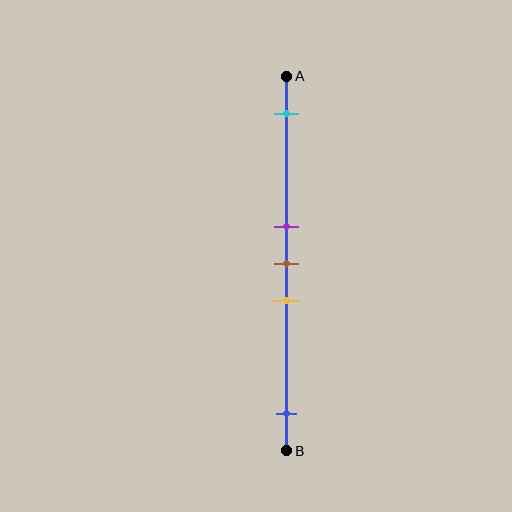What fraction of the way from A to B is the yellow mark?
The yellow mark is approximately 60% (0.6) of the way from A to B.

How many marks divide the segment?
There are 5 marks dividing the segment.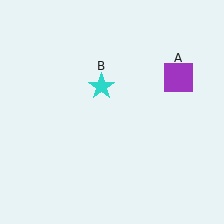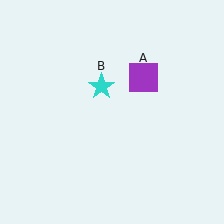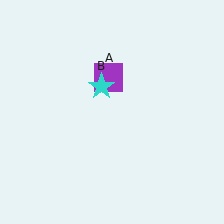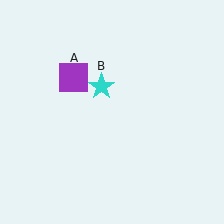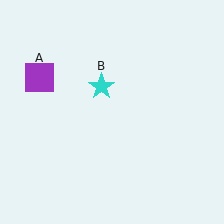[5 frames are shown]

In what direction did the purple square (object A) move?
The purple square (object A) moved left.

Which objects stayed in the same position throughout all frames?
Cyan star (object B) remained stationary.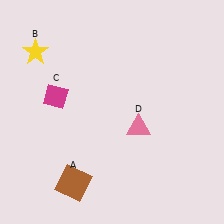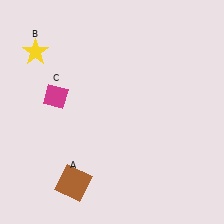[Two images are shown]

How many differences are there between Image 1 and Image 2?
There is 1 difference between the two images.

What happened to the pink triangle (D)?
The pink triangle (D) was removed in Image 2. It was in the bottom-right area of Image 1.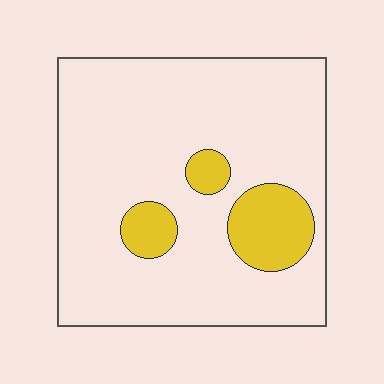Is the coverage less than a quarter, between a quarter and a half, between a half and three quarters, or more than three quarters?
Less than a quarter.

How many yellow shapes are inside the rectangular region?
3.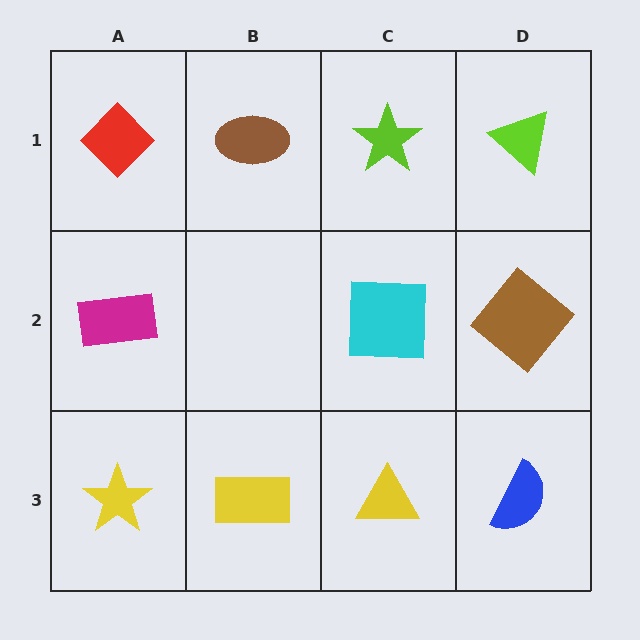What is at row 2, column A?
A magenta rectangle.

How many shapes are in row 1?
4 shapes.